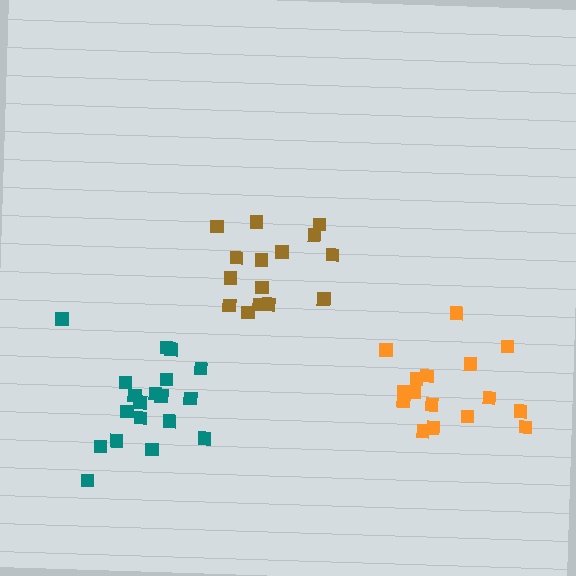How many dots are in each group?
Group 1: 19 dots, Group 2: 16 dots, Group 3: 15 dots (50 total).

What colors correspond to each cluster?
The clusters are colored: teal, orange, brown.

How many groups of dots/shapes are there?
There are 3 groups.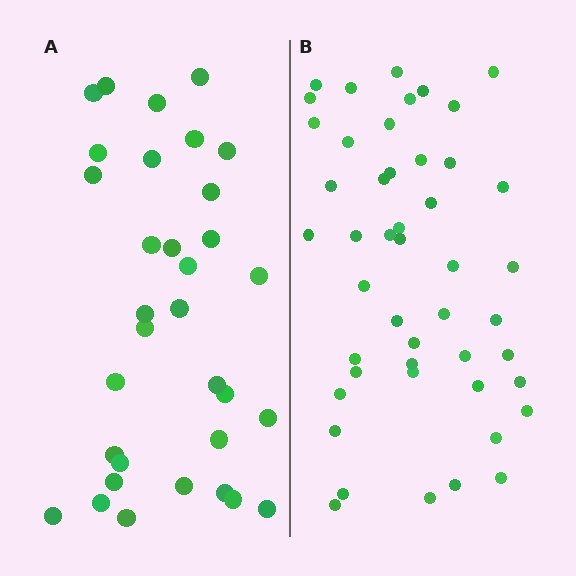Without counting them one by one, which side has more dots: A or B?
Region B (the right region) has more dots.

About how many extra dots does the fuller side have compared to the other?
Region B has approximately 15 more dots than region A.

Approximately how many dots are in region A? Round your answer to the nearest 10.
About 30 dots. (The exact count is 33, which rounds to 30.)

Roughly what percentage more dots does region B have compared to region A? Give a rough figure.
About 40% more.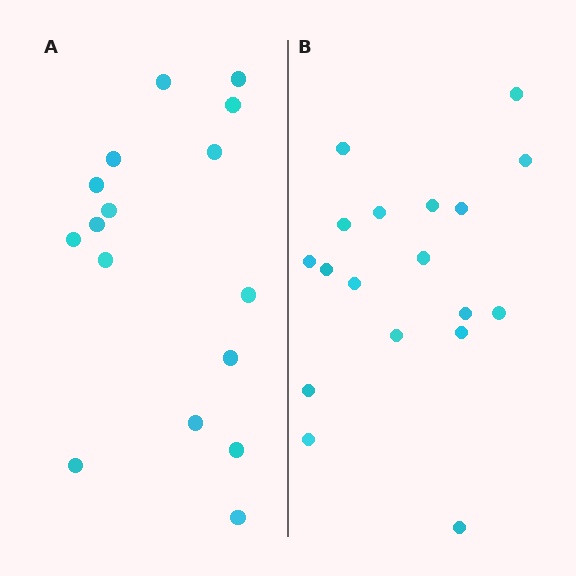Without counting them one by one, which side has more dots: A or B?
Region B (the right region) has more dots.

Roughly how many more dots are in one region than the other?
Region B has just a few more — roughly 2 or 3 more dots than region A.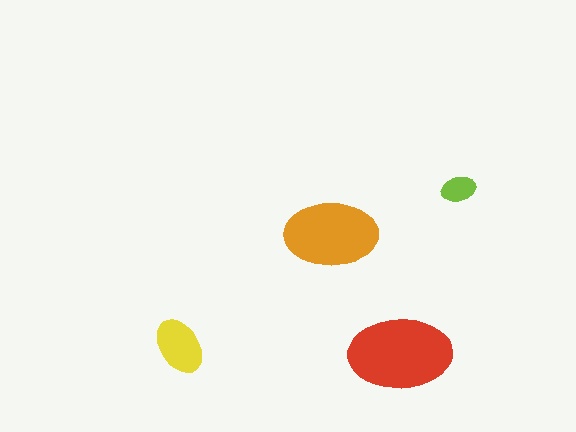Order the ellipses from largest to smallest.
the red one, the orange one, the yellow one, the lime one.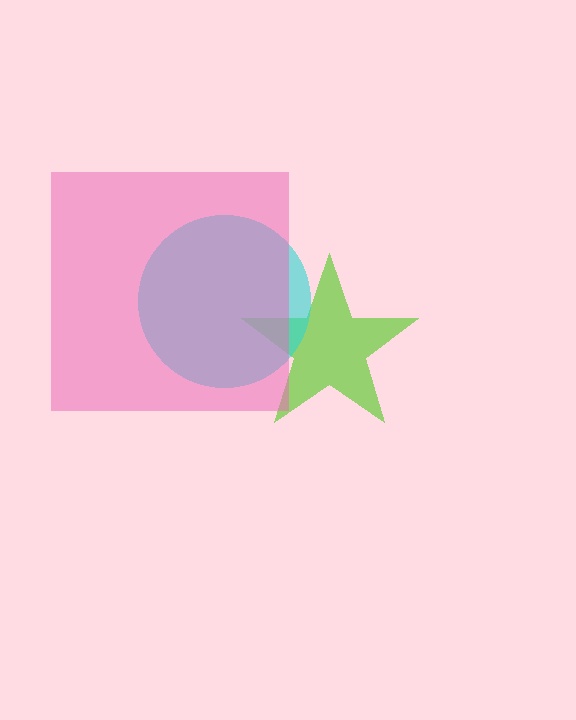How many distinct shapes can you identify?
There are 3 distinct shapes: a lime star, a cyan circle, a pink square.